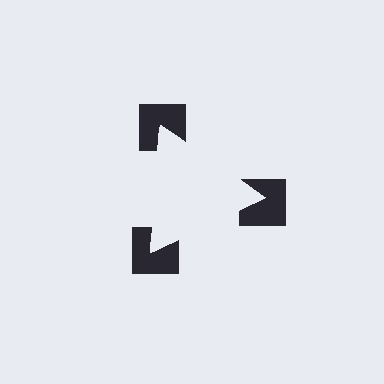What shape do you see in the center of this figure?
An illusory triangle — its edges are inferred from the aligned wedge cuts in the notched squares, not physically drawn.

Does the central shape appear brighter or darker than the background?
It typically appears slightly brighter than the background, even though no actual brightness change is drawn.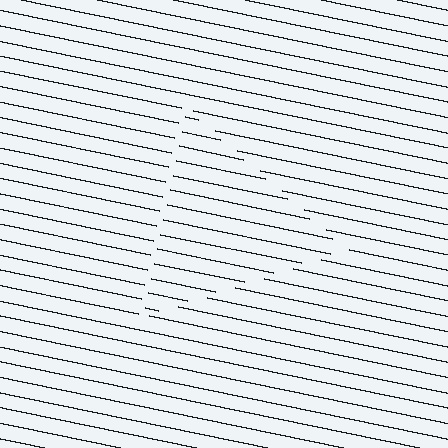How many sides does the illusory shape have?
3 sides — the line-ends trace a triangle.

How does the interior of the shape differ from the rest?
The interior of the shape contains the same grating, shifted by half a period — the contour is defined by the phase discontinuity where line-ends from the inner and outer gratings abut.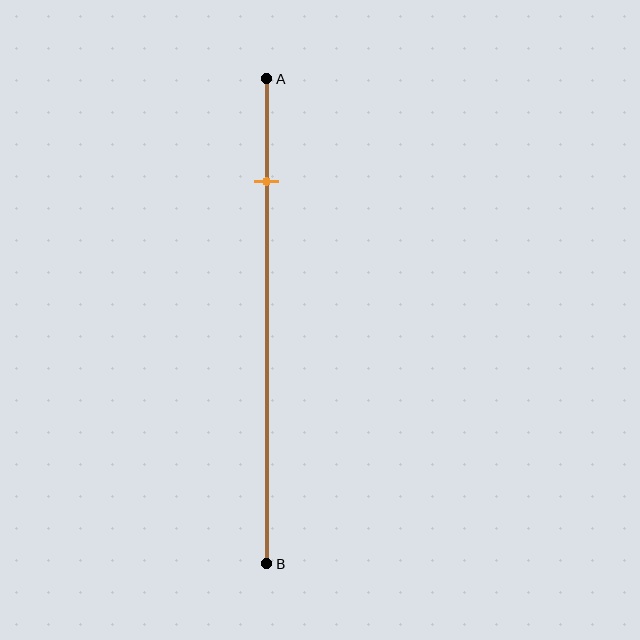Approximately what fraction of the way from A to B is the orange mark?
The orange mark is approximately 20% of the way from A to B.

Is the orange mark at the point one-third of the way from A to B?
No, the mark is at about 20% from A, not at the 33% one-third point.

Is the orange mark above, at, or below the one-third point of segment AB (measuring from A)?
The orange mark is above the one-third point of segment AB.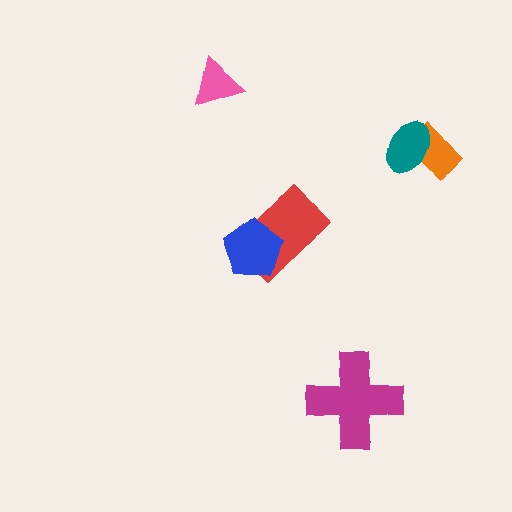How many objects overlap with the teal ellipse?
1 object overlaps with the teal ellipse.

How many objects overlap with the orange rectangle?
1 object overlaps with the orange rectangle.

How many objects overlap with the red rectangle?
1 object overlaps with the red rectangle.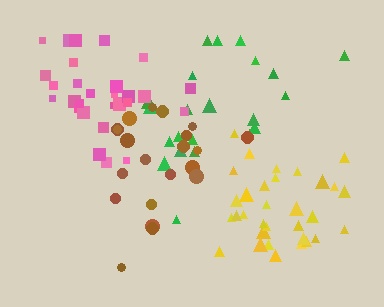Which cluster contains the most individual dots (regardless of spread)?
Yellow (32).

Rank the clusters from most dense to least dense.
yellow, pink, brown, green.